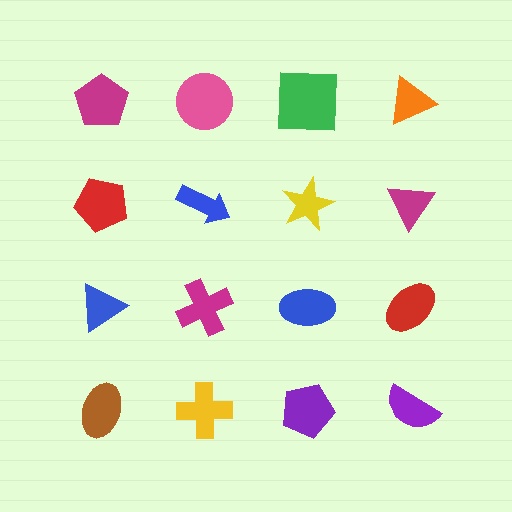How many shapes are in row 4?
4 shapes.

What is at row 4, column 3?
A purple pentagon.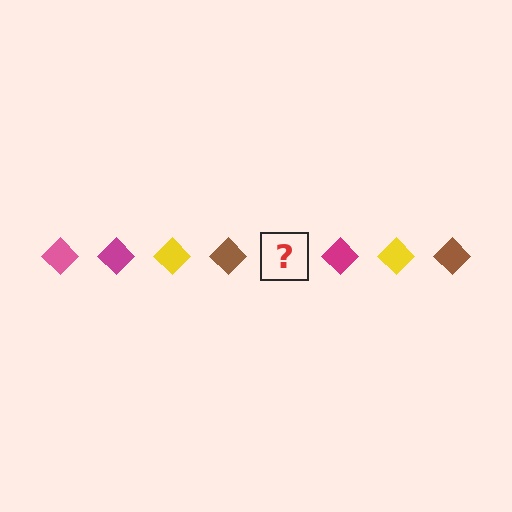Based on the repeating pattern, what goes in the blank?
The blank should be a pink diamond.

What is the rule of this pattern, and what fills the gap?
The rule is that the pattern cycles through pink, magenta, yellow, brown diamonds. The gap should be filled with a pink diamond.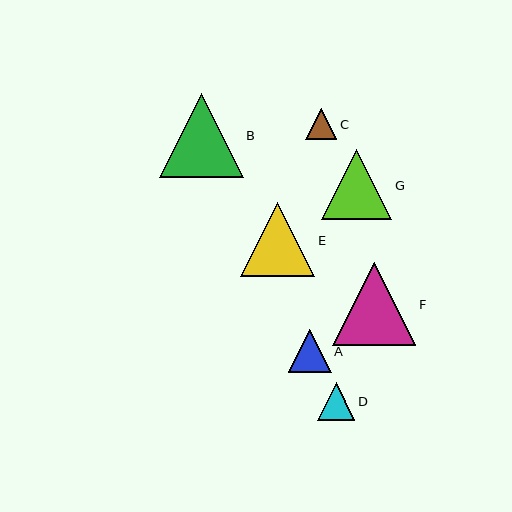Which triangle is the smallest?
Triangle C is the smallest with a size of approximately 31 pixels.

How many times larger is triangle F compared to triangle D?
Triangle F is approximately 2.2 times the size of triangle D.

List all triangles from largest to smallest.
From largest to smallest: B, F, E, G, A, D, C.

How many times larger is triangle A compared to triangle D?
Triangle A is approximately 1.1 times the size of triangle D.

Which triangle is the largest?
Triangle B is the largest with a size of approximately 84 pixels.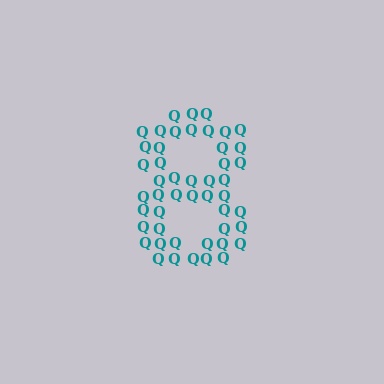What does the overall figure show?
The overall figure shows the digit 8.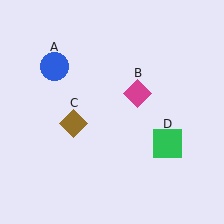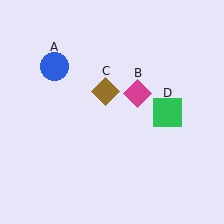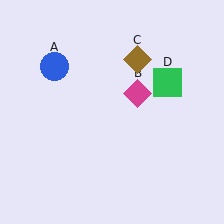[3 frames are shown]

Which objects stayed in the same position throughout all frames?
Blue circle (object A) and magenta diamond (object B) remained stationary.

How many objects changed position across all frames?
2 objects changed position: brown diamond (object C), green square (object D).